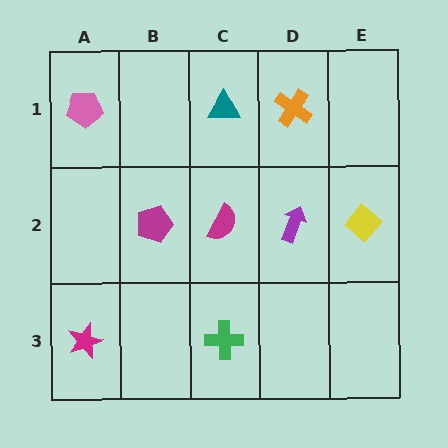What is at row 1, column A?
A pink pentagon.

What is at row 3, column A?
A magenta star.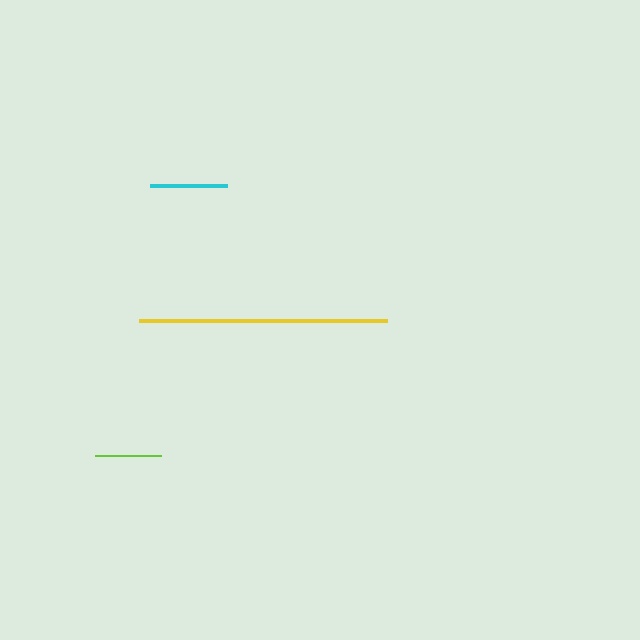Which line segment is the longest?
The yellow line is the longest at approximately 248 pixels.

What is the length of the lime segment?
The lime segment is approximately 67 pixels long.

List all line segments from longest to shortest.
From longest to shortest: yellow, cyan, lime.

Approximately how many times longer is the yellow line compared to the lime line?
The yellow line is approximately 3.7 times the length of the lime line.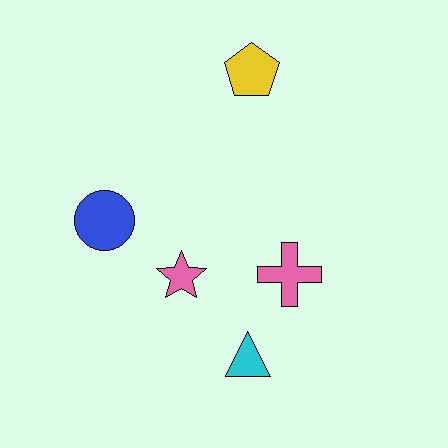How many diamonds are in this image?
There are no diamonds.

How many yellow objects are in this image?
There is 1 yellow object.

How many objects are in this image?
There are 5 objects.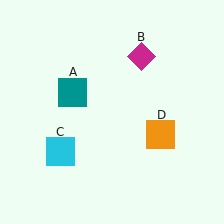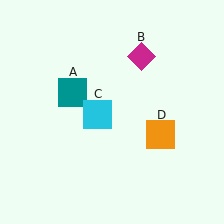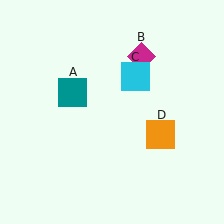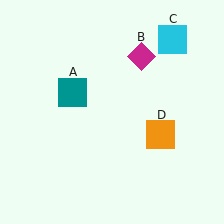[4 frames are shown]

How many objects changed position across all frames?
1 object changed position: cyan square (object C).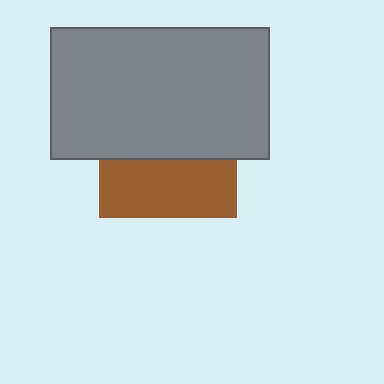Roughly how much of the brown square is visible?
A small part of it is visible (roughly 43%).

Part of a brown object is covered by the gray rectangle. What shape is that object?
It is a square.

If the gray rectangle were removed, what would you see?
You would see the complete brown square.